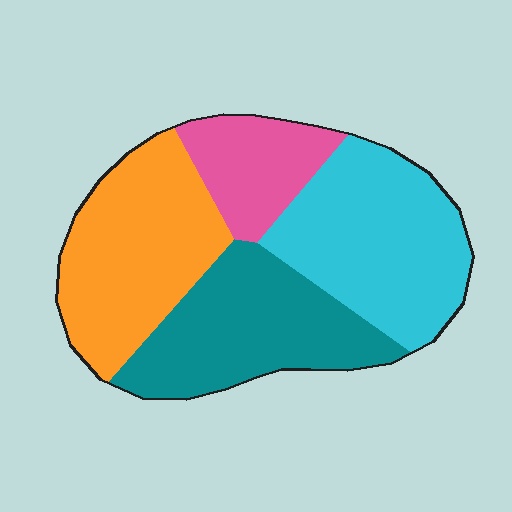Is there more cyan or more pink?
Cyan.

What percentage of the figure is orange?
Orange takes up between a quarter and a half of the figure.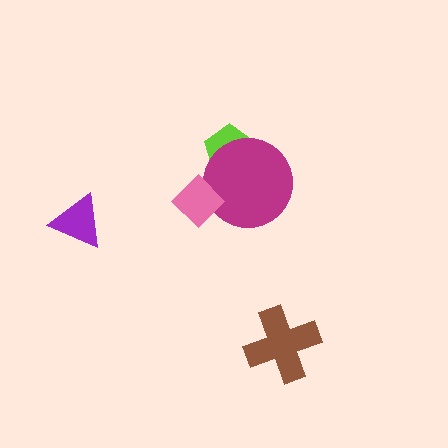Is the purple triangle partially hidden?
No, no other shape covers it.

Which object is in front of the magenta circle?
The pink diamond is in front of the magenta circle.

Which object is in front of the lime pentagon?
The magenta circle is in front of the lime pentagon.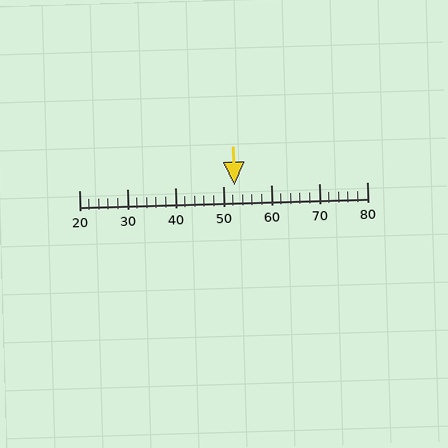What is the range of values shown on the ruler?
The ruler shows values from 20 to 80.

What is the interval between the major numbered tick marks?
The major tick marks are spaced 10 units apart.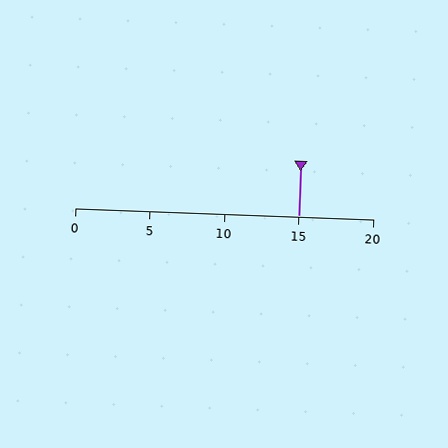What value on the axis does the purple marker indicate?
The marker indicates approximately 15.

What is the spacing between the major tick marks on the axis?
The major ticks are spaced 5 apart.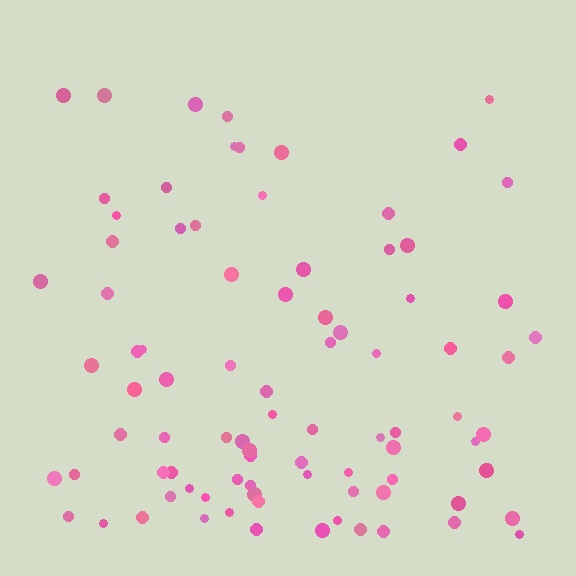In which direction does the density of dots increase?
From top to bottom, with the bottom side densest.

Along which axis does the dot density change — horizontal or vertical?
Vertical.